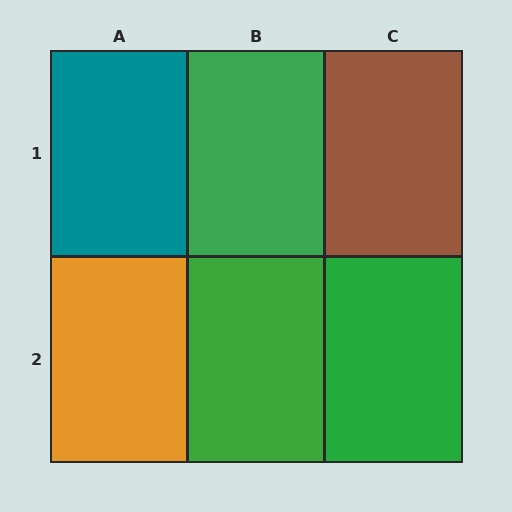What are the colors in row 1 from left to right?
Teal, green, brown.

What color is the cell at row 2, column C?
Green.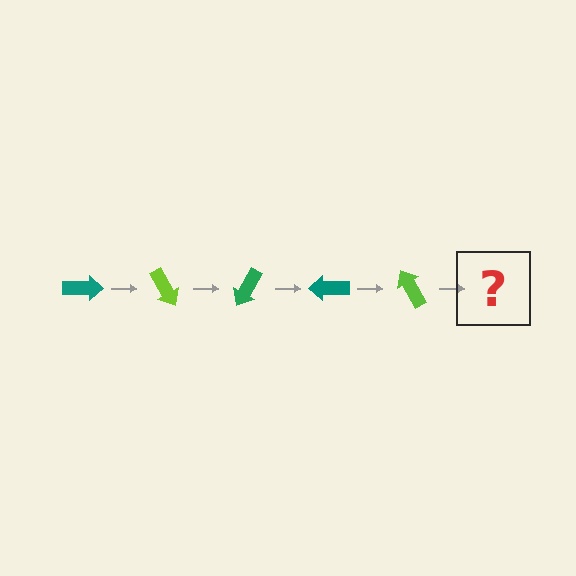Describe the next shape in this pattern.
It should be a green arrow, rotated 300 degrees from the start.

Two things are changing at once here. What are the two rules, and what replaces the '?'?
The two rules are that it rotates 60 degrees each step and the color cycles through teal, lime, and green. The '?' should be a green arrow, rotated 300 degrees from the start.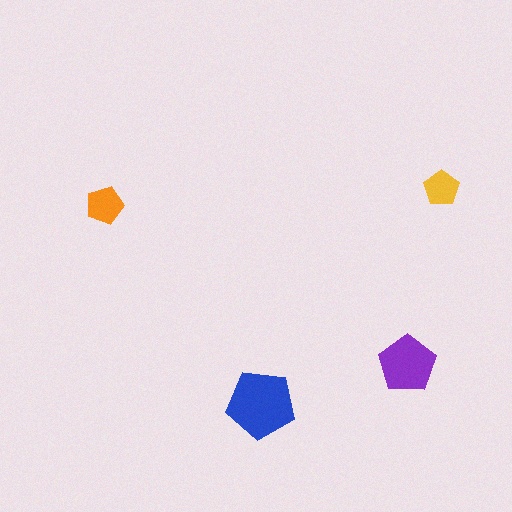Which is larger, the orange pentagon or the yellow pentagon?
The orange one.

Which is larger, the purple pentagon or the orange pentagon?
The purple one.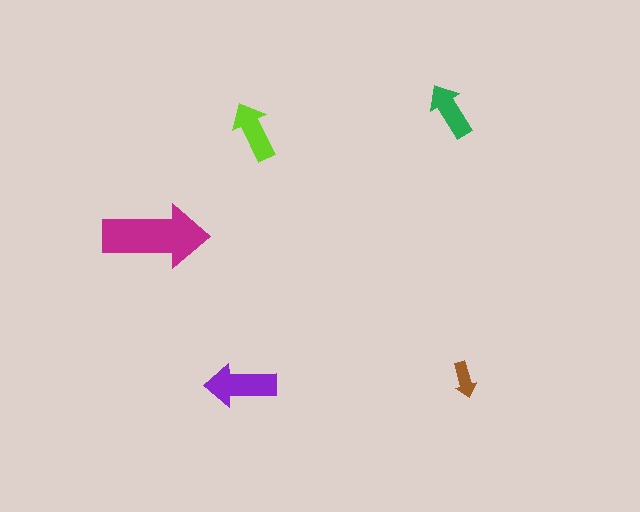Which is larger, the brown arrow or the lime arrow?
The lime one.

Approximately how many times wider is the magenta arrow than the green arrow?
About 2 times wider.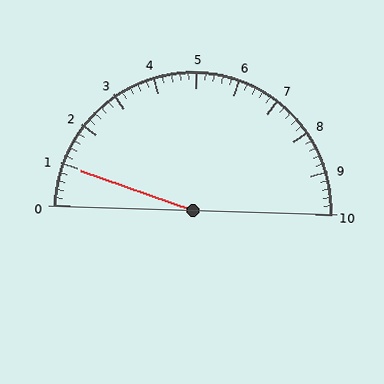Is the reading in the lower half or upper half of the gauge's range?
The reading is in the lower half of the range (0 to 10).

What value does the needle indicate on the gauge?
The needle indicates approximately 1.0.